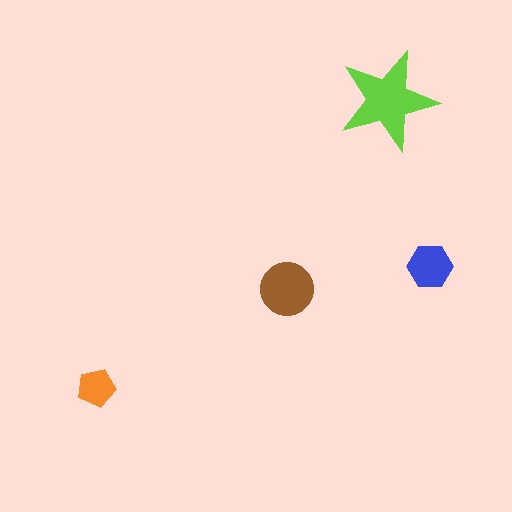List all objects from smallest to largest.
The orange pentagon, the blue hexagon, the brown circle, the lime star.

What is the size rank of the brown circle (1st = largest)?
2nd.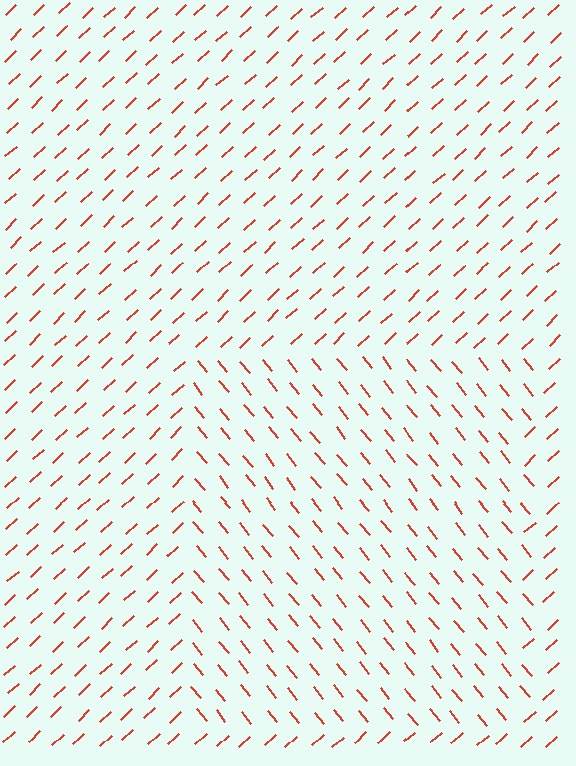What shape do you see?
I see a rectangle.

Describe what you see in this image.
The image is filled with small red line segments. A rectangle region in the image has lines oriented differently from the surrounding lines, creating a visible texture boundary.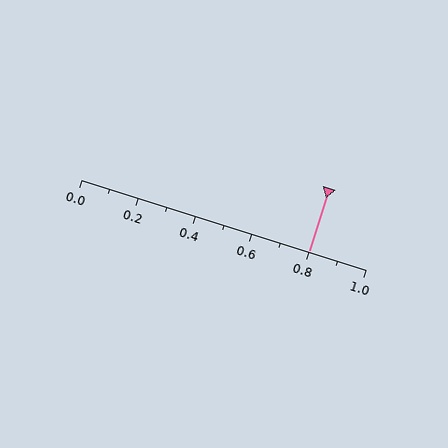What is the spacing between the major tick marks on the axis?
The major ticks are spaced 0.2 apart.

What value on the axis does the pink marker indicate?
The marker indicates approximately 0.8.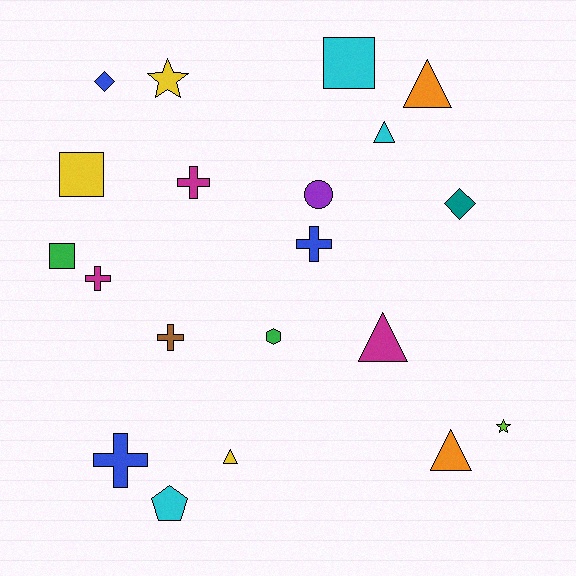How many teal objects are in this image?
There is 1 teal object.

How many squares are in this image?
There are 3 squares.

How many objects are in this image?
There are 20 objects.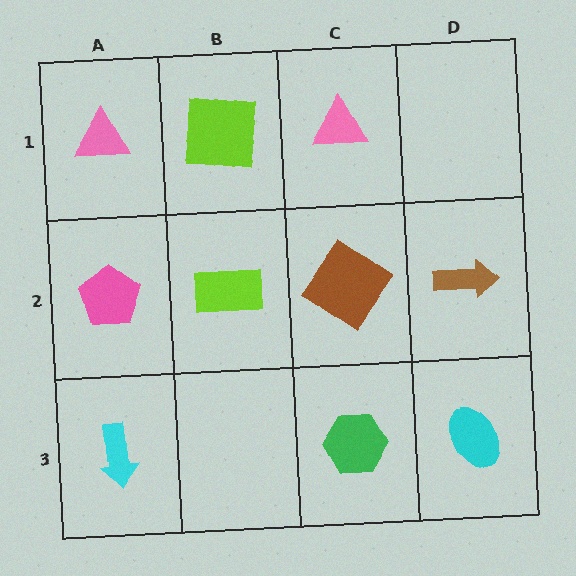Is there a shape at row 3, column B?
No, that cell is empty.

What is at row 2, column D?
A brown arrow.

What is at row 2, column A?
A pink pentagon.